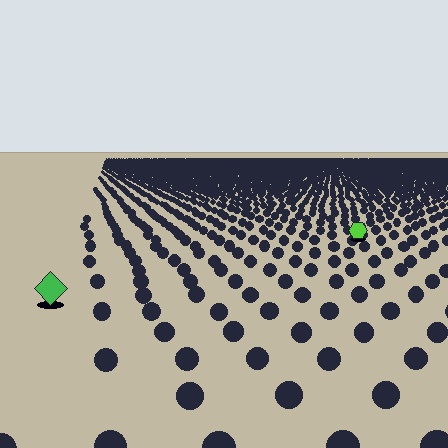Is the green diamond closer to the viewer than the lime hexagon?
Yes. The green diamond is closer — you can tell from the texture gradient: the ground texture is coarser near it.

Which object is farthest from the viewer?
The lime hexagon is farthest from the viewer. It appears smaller and the ground texture around it is denser.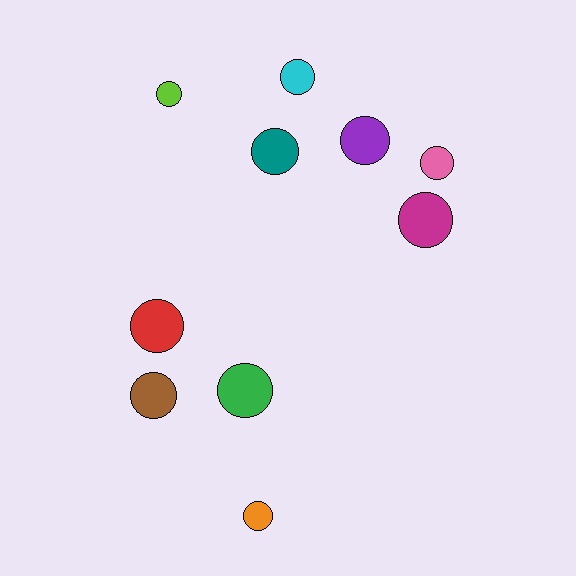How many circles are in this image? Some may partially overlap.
There are 10 circles.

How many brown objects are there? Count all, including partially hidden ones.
There is 1 brown object.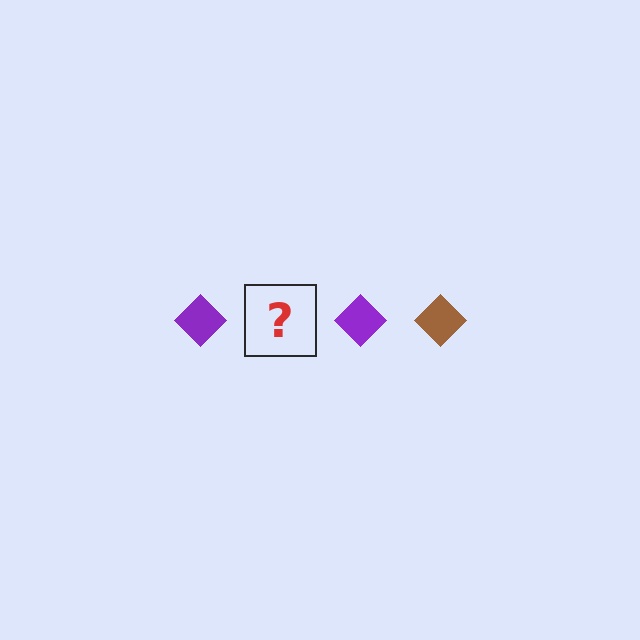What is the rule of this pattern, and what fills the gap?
The rule is that the pattern cycles through purple, brown diamonds. The gap should be filled with a brown diamond.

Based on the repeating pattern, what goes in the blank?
The blank should be a brown diamond.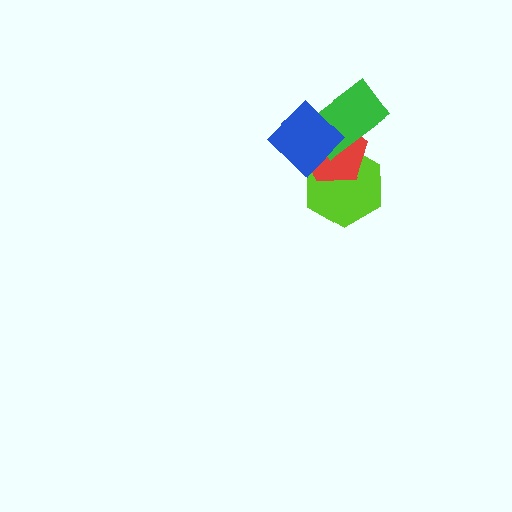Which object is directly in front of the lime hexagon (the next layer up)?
The red pentagon is directly in front of the lime hexagon.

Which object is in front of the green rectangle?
The blue diamond is in front of the green rectangle.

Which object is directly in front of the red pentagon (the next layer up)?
The green rectangle is directly in front of the red pentagon.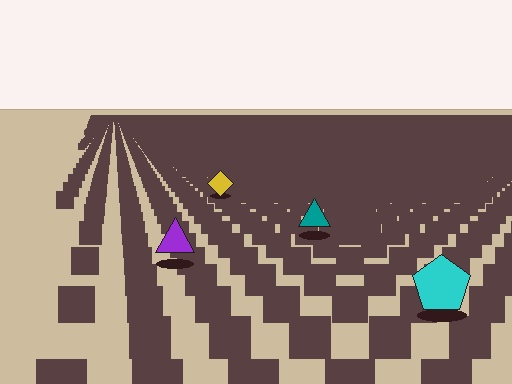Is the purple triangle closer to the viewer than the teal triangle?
Yes. The purple triangle is closer — you can tell from the texture gradient: the ground texture is coarser near it.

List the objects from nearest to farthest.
From nearest to farthest: the cyan pentagon, the purple triangle, the teal triangle, the yellow diamond.